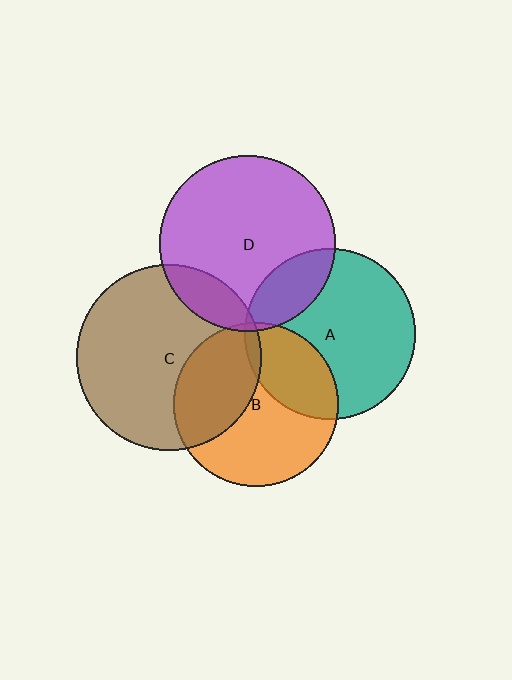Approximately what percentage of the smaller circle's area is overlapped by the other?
Approximately 20%.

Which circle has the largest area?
Circle C (brown).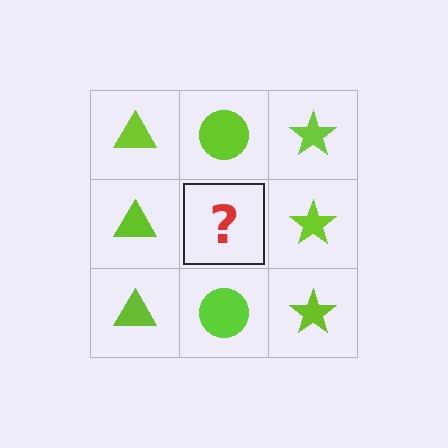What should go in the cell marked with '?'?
The missing cell should contain a lime circle.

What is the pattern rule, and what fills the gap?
The rule is that each column has a consistent shape. The gap should be filled with a lime circle.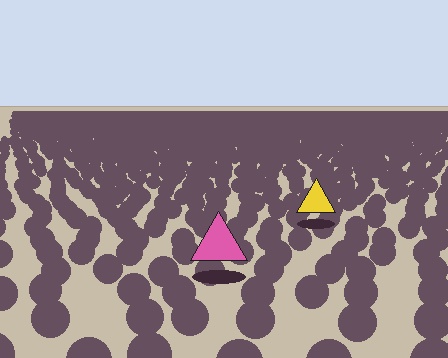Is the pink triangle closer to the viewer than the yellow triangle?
Yes. The pink triangle is closer — you can tell from the texture gradient: the ground texture is coarser near it.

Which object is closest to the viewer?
The pink triangle is closest. The texture marks near it are larger and more spread out.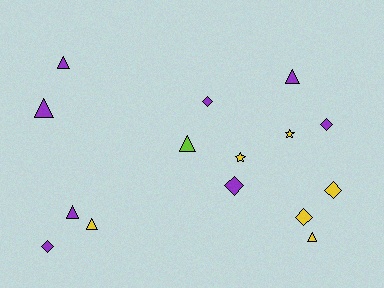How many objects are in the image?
There are 15 objects.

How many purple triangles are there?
There are 4 purple triangles.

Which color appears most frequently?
Purple, with 8 objects.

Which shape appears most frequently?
Triangle, with 7 objects.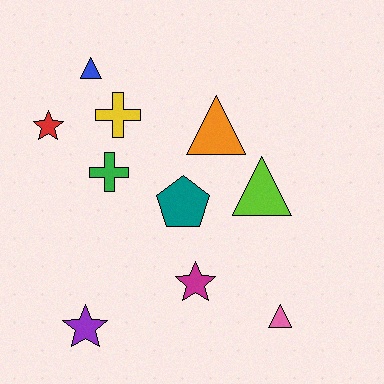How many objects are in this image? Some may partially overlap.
There are 10 objects.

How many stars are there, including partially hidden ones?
There are 3 stars.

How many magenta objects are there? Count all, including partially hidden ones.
There is 1 magenta object.